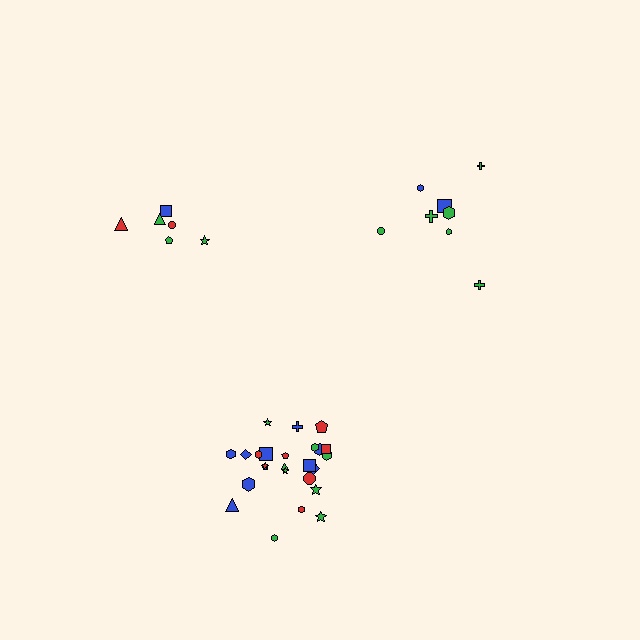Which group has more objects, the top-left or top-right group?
The top-right group.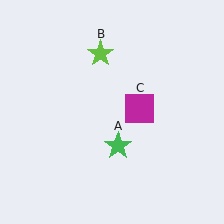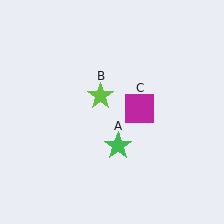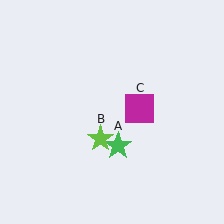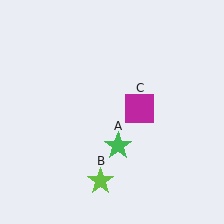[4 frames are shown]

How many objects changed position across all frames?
1 object changed position: lime star (object B).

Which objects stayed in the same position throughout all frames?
Green star (object A) and magenta square (object C) remained stationary.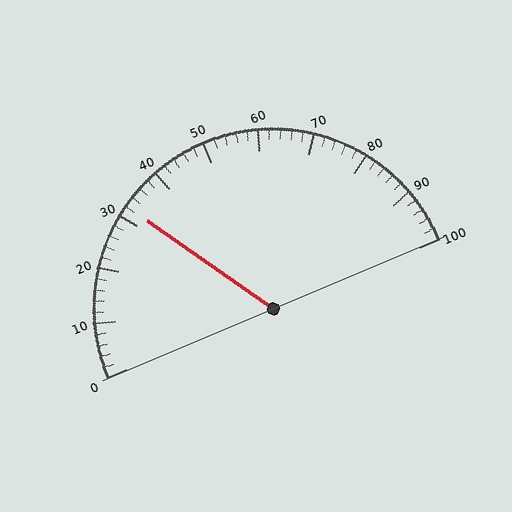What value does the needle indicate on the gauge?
The needle indicates approximately 32.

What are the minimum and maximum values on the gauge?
The gauge ranges from 0 to 100.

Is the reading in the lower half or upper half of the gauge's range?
The reading is in the lower half of the range (0 to 100).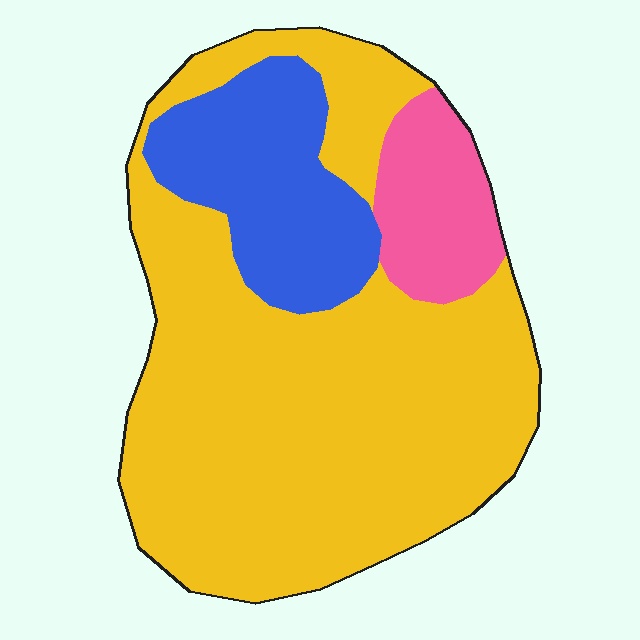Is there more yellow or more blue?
Yellow.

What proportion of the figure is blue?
Blue covers 19% of the figure.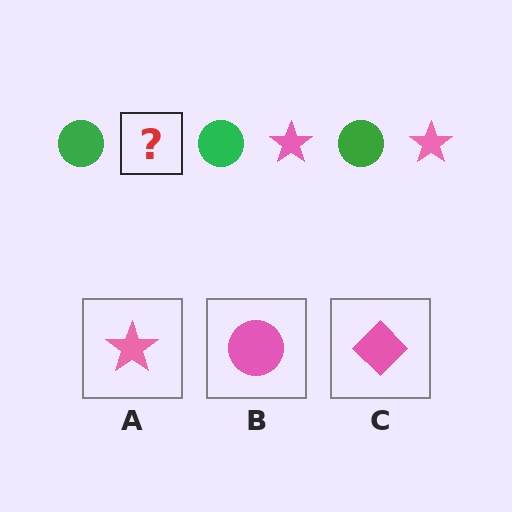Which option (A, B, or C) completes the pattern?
A.